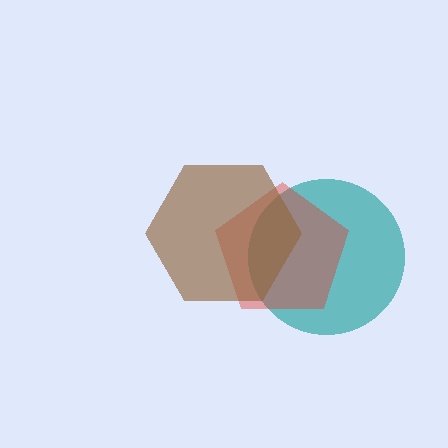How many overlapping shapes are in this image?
There are 3 overlapping shapes in the image.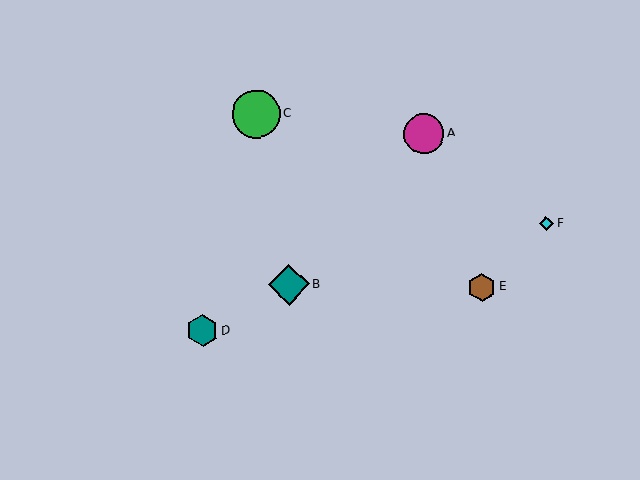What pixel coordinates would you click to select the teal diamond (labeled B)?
Click at (289, 285) to select the teal diamond B.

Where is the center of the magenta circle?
The center of the magenta circle is at (424, 133).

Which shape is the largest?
The green circle (labeled C) is the largest.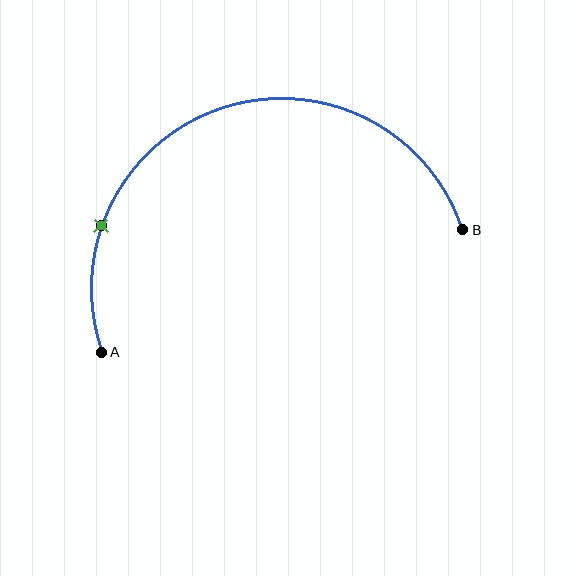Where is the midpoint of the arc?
The arc midpoint is the point on the curve farthest from the straight line joining A and B. It sits above that line.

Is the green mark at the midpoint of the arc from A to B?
No. The green mark lies on the arc but is closer to endpoint A. The arc midpoint would be at the point on the curve equidistant along the arc from both A and B.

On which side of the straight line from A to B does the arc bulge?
The arc bulges above the straight line connecting A and B.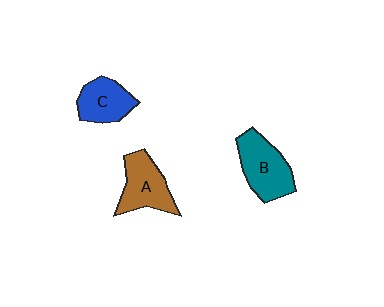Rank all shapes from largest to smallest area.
From largest to smallest: B (teal), A (brown), C (blue).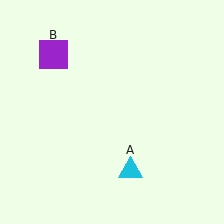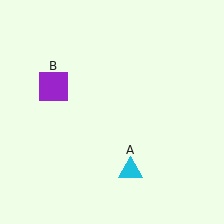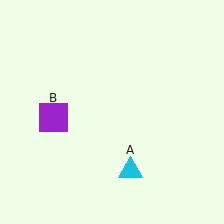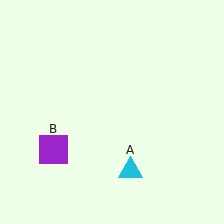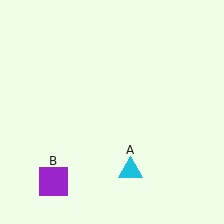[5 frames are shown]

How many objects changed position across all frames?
1 object changed position: purple square (object B).